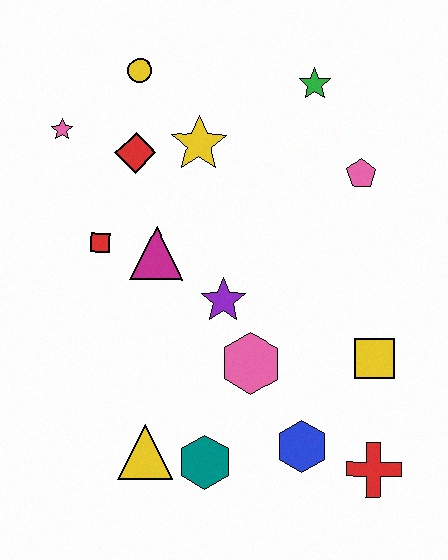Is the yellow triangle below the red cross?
No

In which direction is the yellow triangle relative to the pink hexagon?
The yellow triangle is to the left of the pink hexagon.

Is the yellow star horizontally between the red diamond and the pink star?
No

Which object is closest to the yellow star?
The red diamond is closest to the yellow star.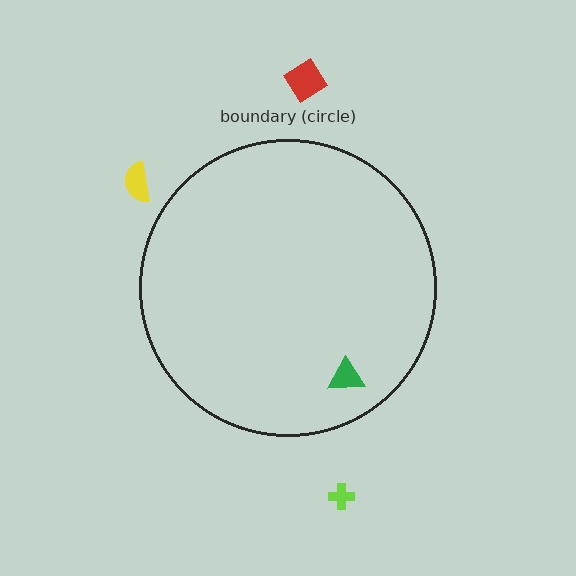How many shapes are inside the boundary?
1 inside, 3 outside.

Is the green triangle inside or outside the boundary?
Inside.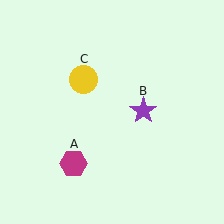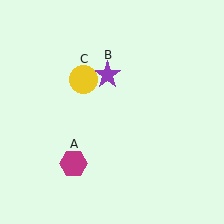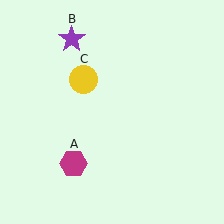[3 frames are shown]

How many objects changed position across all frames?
1 object changed position: purple star (object B).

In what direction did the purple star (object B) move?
The purple star (object B) moved up and to the left.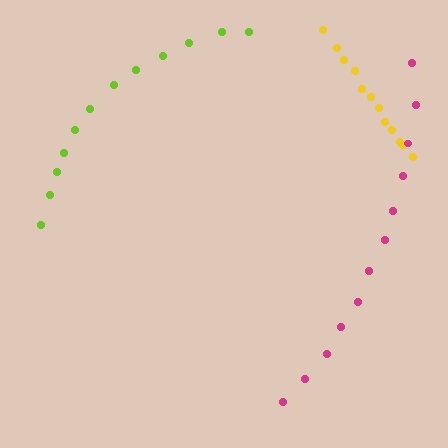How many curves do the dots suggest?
There are 3 distinct paths.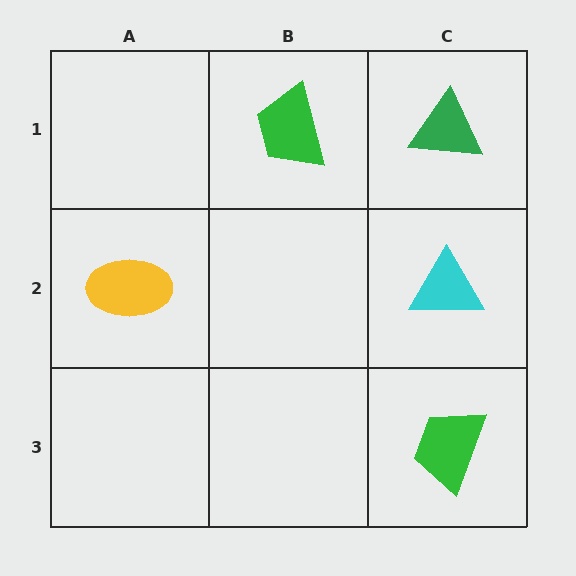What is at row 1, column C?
A green triangle.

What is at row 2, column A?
A yellow ellipse.